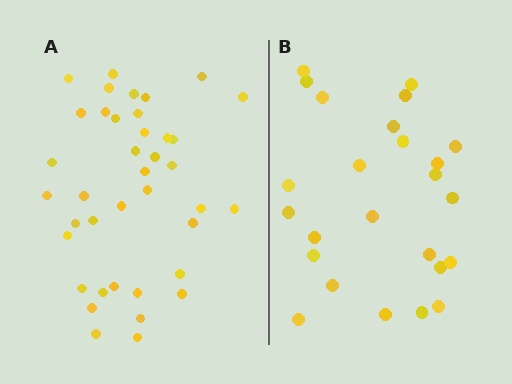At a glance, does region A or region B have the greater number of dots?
Region A (the left region) has more dots.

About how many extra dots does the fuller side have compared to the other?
Region A has approximately 15 more dots than region B.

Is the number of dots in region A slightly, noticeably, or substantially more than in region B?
Region A has substantially more. The ratio is roughly 1.6 to 1.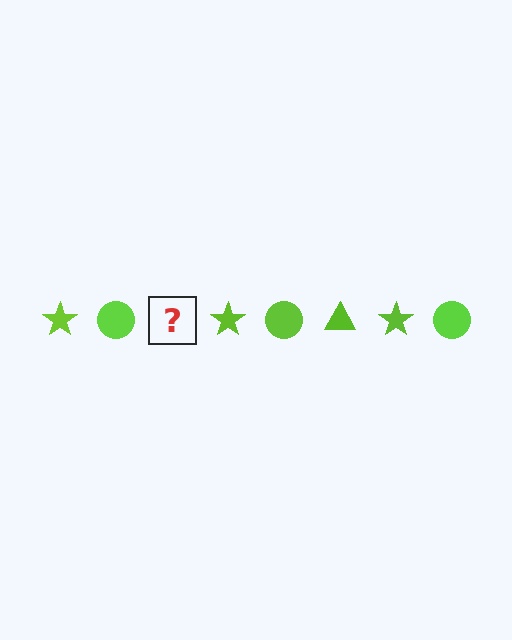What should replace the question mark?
The question mark should be replaced with a lime triangle.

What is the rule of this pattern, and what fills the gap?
The rule is that the pattern cycles through star, circle, triangle shapes in lime. The gap should be filled with a lime triangle.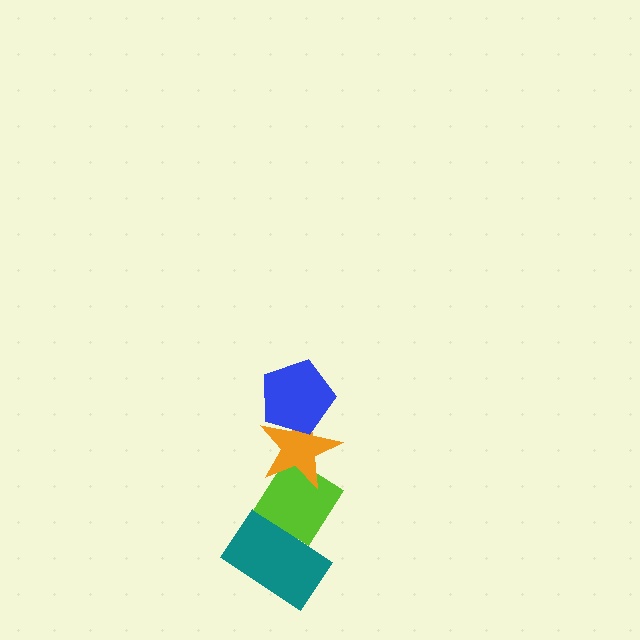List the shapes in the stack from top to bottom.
From top to bottom: the blue pentagon, the orange star, the lime diamond, the teal rectangle.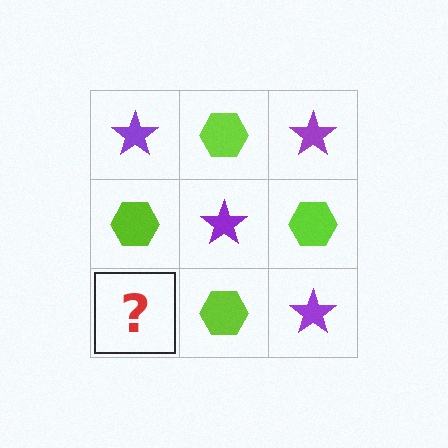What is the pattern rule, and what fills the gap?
The rule is that it alternates purple star and lime hexagon in a checkerboard pattern. The gap should be filled with a purple star.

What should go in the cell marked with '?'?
The missing cell should contain a purple star.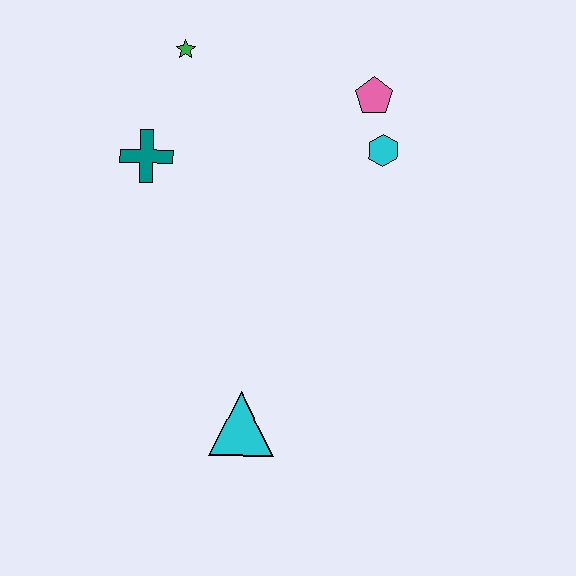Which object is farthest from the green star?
The cyan triangle is farthest from the green star.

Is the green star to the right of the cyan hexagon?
No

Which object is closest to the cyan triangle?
The teal cross is closest to the cyan triangle.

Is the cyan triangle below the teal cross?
Yes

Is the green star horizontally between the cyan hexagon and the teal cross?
Yes